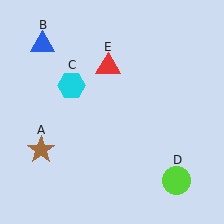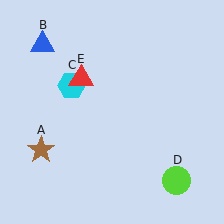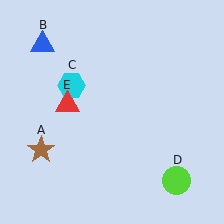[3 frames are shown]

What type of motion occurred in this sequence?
The red triangle (object E) rotated counterclockwise around the center of the scene.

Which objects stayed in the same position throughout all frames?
Brown star (object A) and blue triangle (object B) and cyan hexagon (object C) and lime circle (object D) remained stationary.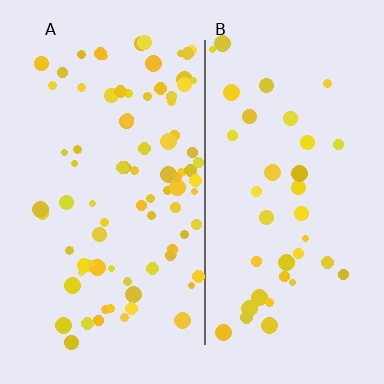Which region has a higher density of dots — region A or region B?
A (the left).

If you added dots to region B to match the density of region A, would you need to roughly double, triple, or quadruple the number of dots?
Approximately double.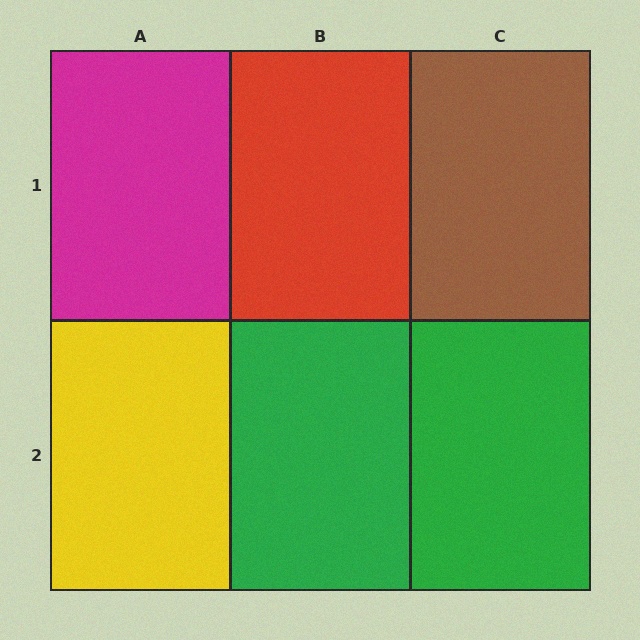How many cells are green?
2 cells are green.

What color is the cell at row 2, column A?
Yellow.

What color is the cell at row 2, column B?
Green.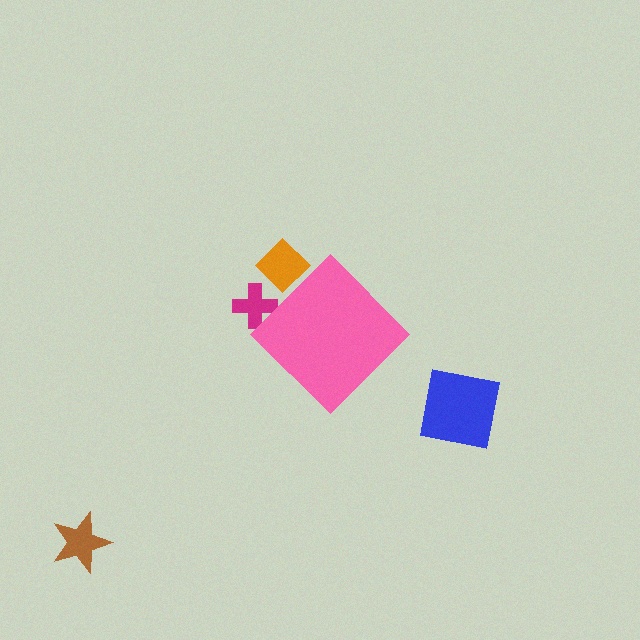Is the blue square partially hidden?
No, the blue square is fully visible.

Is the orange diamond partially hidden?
Yes, the orange diamond is partially hidden behind the pink diamond.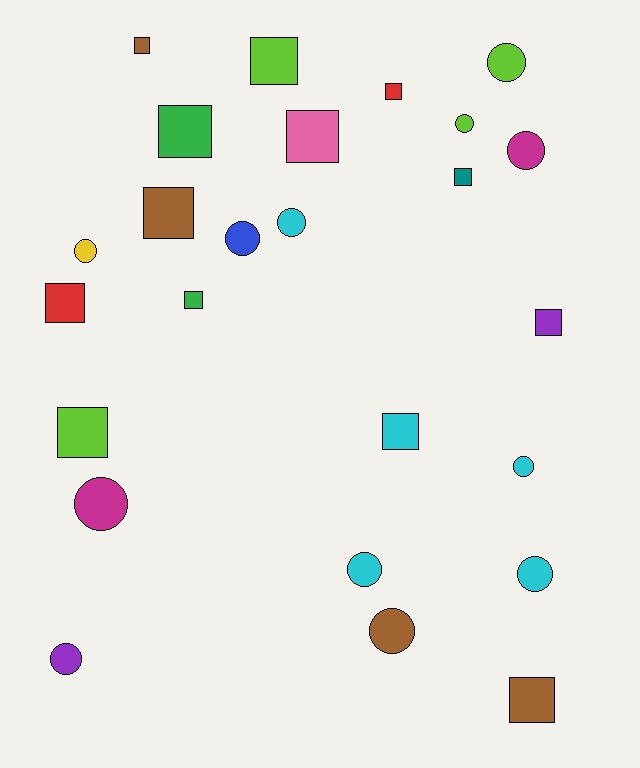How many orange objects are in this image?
There are no orange objects.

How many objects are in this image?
There are 25 objects.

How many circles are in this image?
There are 12 circles.